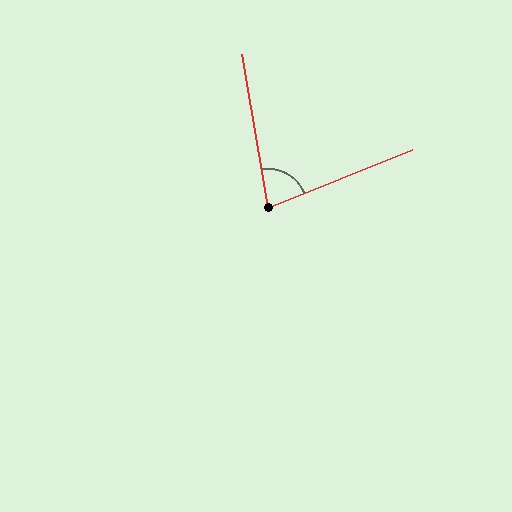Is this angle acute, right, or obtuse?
It is acute.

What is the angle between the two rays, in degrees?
Approximately 78 degrees.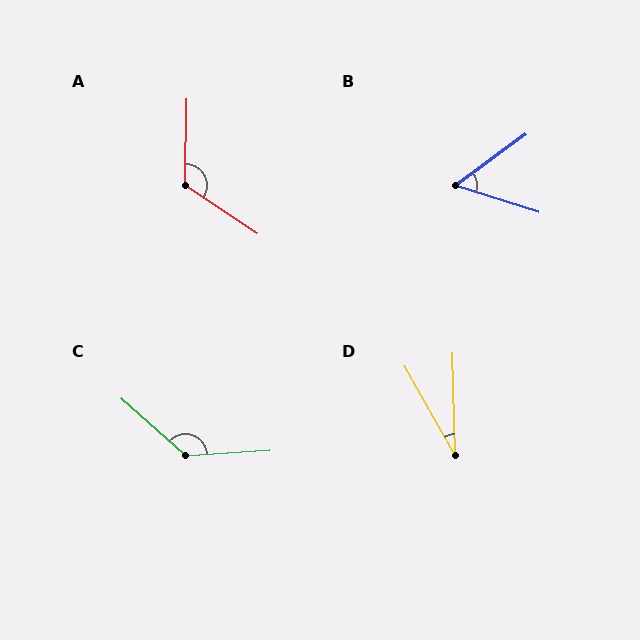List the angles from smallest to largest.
D (28°), B (53°), A (122°), C (135°).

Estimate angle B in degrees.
Approximately 53 degrees.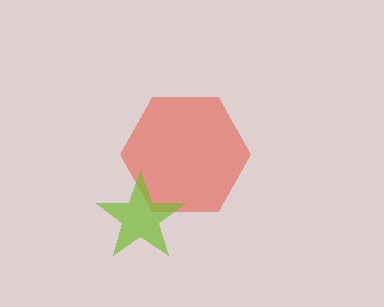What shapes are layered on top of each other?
The layered shapes are: a red hexagon, a lime star.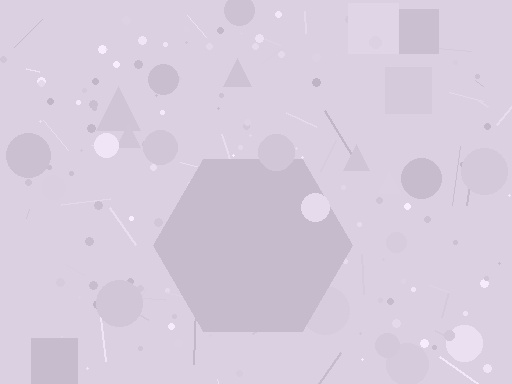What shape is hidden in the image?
A hexagon is hidden in the image.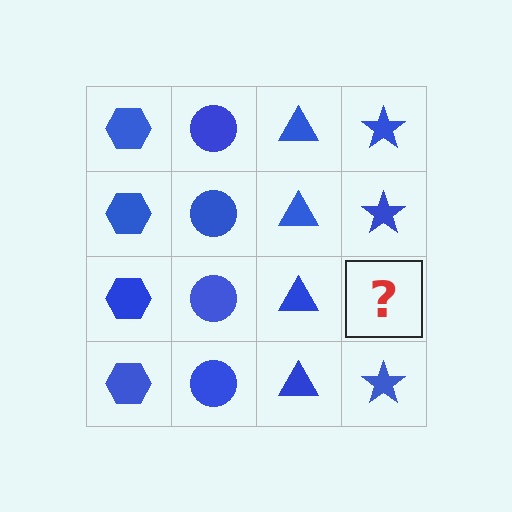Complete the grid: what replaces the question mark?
The question mark should be replaced with a blue star.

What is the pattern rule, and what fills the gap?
The rule is that each column has a consistent shape. The gap should be filled with a blue star.